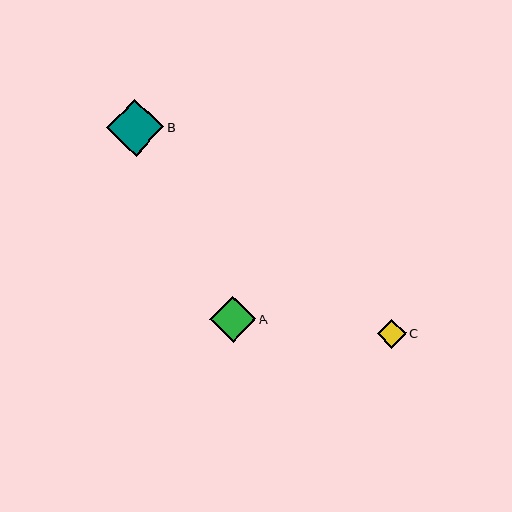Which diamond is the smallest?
Diamond C is the smallest with a size of approximately 29 pixels.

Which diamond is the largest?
Diamond B is the largest with a size of approximately 57 pixels.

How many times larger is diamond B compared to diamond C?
Diamond B is approximately 2.0 times the size of diamond C.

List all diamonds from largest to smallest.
From largest to smallest: B, A, C.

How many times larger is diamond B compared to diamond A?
Diamond B is approximately 1.2 times the size of diamond A.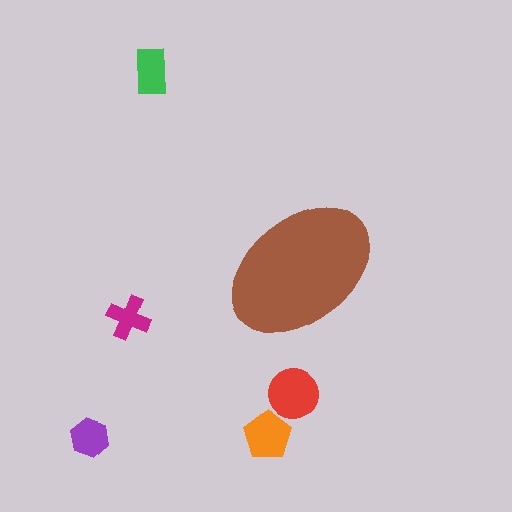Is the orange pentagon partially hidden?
No, the orange pentagon is fully visible.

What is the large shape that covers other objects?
A brown ellipse.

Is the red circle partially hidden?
No, the red circle is fully visible.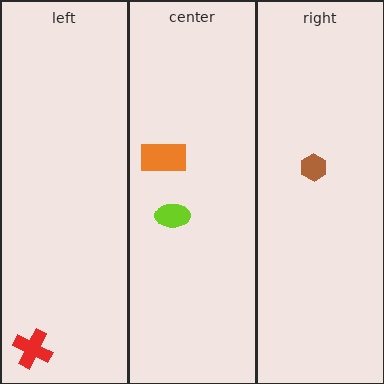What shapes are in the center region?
The lime ellipse, the orange rectangle.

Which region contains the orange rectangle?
The center region.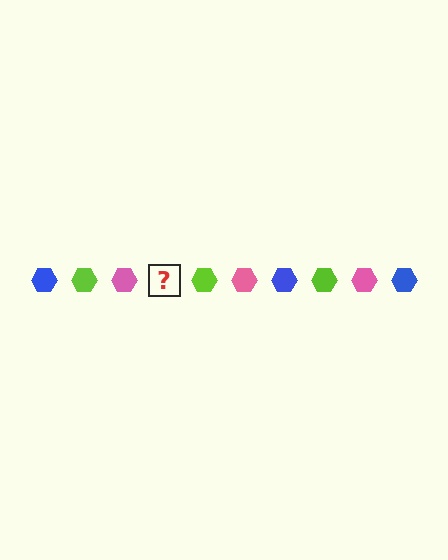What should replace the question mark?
The question mark should be replaced with a blue hexagon.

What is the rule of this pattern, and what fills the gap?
The rule is that the pattern cycles through blue, lime, pink hexagons. The gap should be filled with a blue hexagon.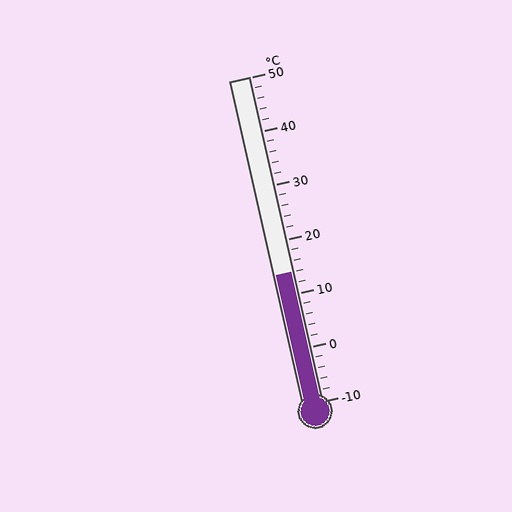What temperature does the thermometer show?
The thermometer shows approximately 14°C.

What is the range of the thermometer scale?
The thermometer scale ranges from -10°C to 50°C.